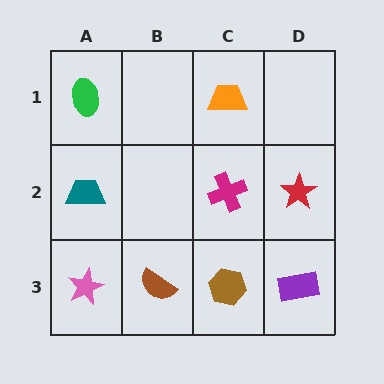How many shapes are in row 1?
2 shapes.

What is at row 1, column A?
A green ellipse.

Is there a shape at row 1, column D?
No, that cell is empty.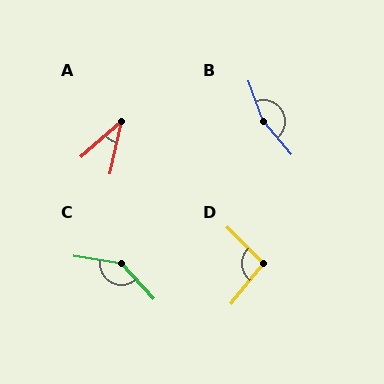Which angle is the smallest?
A, at approximately 37 degrees.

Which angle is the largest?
B, at approximately 159 degrees.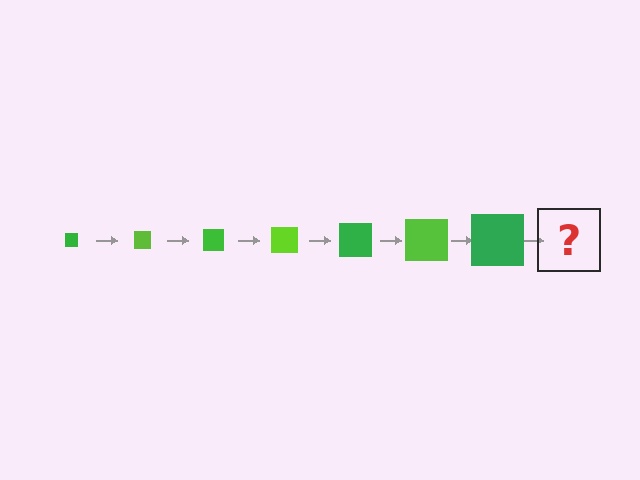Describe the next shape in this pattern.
It should be a lime square, larger than the previous one.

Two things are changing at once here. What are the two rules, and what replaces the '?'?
The two rules are that the square grows larger each step and the color cycles through green and lime. The '?' should be a lime square, larger than the previous one.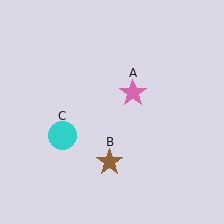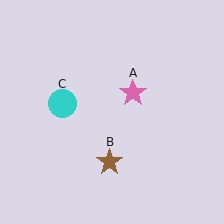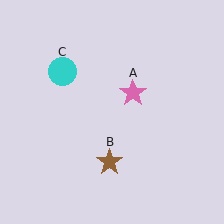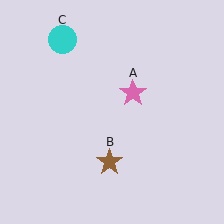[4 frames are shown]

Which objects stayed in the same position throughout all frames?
Pink star (object A) and brown star (object B) remained stationary.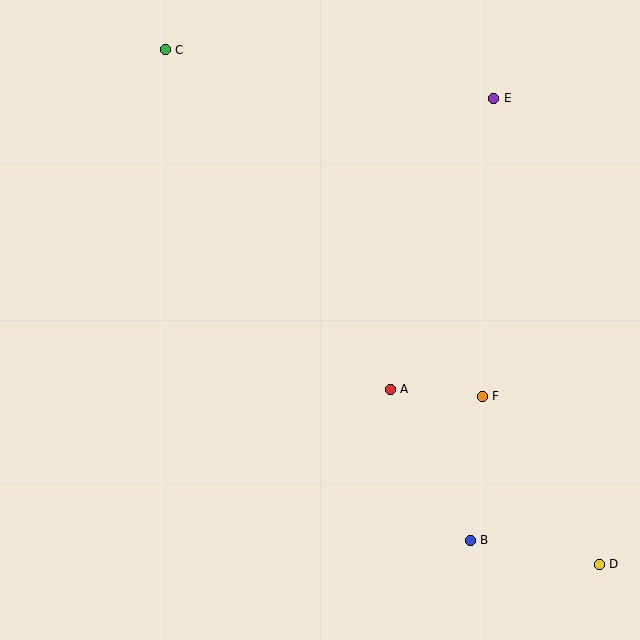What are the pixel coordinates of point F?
Point F is at (482, 396).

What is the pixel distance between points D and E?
The distance between D and E is 478 pixels.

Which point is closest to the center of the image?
Point A at (390, 389) is closest to the center.